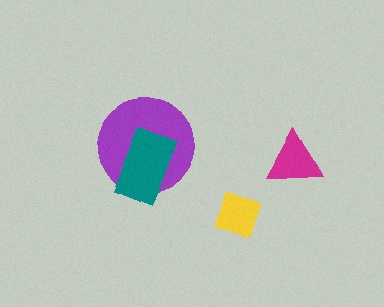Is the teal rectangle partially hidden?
No, no other shape covers it.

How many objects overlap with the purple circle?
1 object overlaps with the purple circle.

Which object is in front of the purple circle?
The teal rectangle is in front of the purple circle.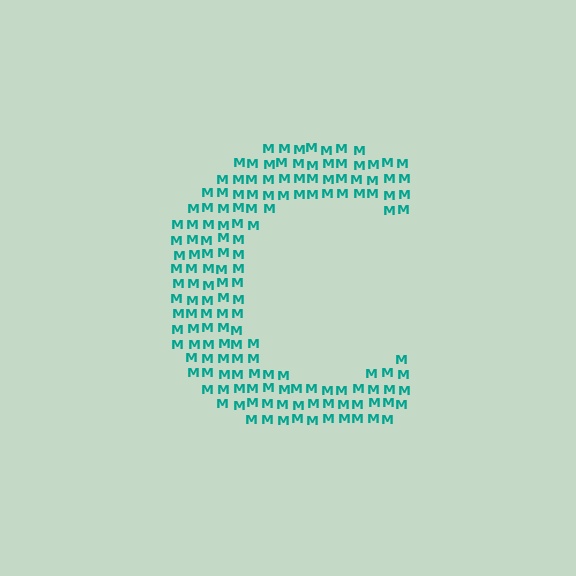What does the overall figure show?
The overall figure shows the letter C.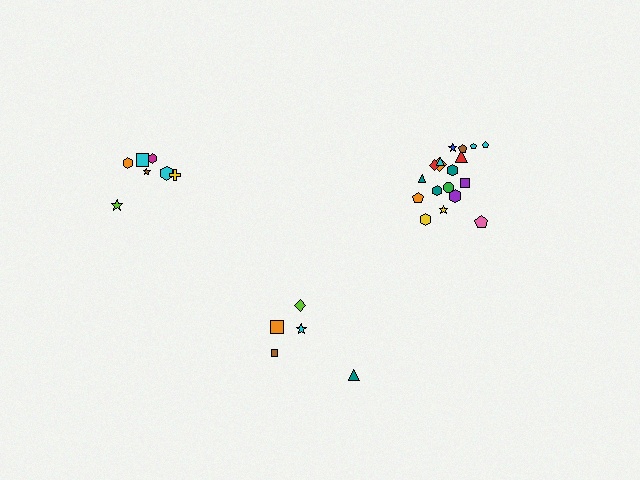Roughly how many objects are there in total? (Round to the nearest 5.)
Roughly 30 objects in total.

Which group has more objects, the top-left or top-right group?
The top-right group.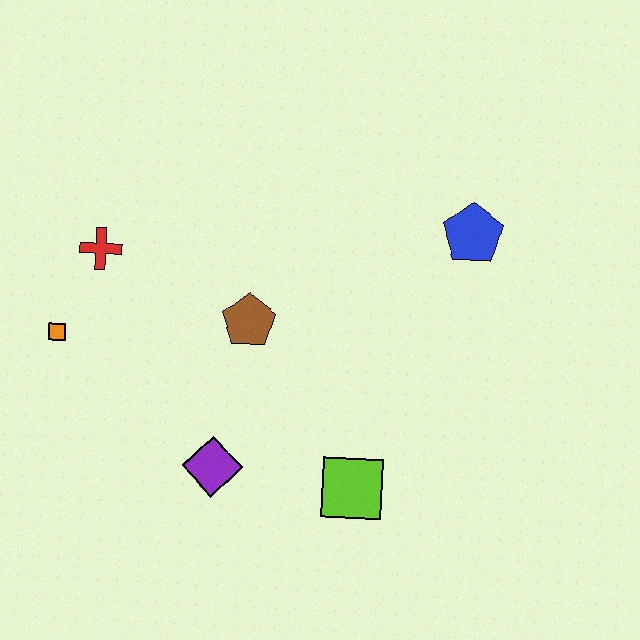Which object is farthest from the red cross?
The blue pentagon is farthest from the red cross.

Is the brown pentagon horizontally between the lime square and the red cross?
Yes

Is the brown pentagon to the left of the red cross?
No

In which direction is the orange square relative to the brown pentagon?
The orange square is to the left of the brown pentagon.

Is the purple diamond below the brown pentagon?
Yes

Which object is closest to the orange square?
The red cross is closest to the orange square.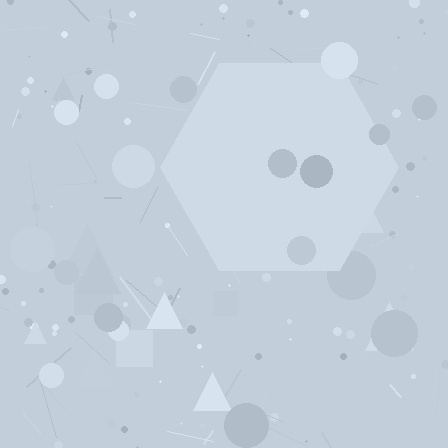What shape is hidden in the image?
A hexagon is hidden in the image.